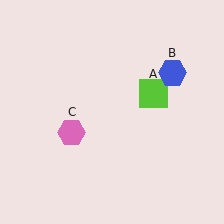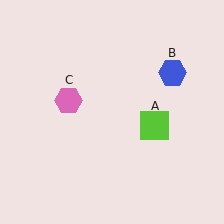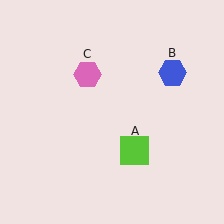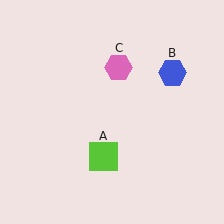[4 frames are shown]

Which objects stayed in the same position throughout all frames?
Blue hexagon (object B) remained stationary.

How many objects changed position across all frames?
2 objects changed position: lime square (object A), pink hexagon (object C).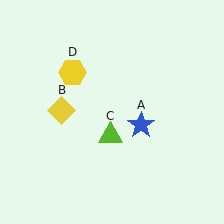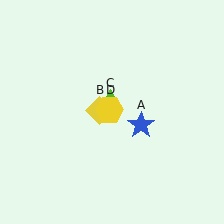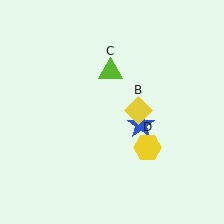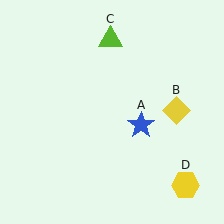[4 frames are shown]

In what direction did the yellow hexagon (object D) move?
The yellow hexagon (object D) moved down and to the right.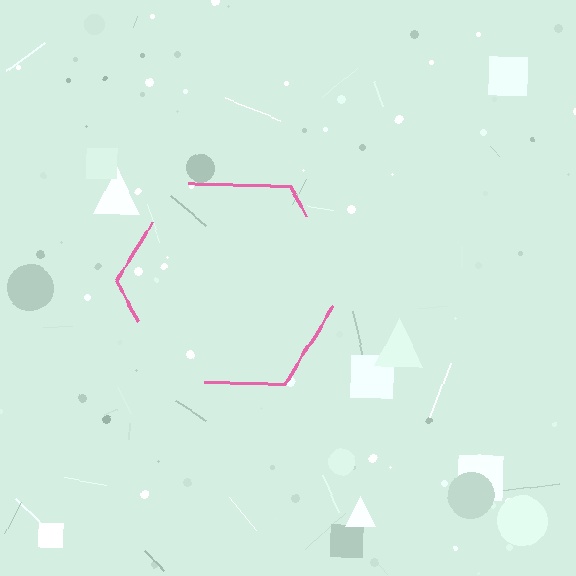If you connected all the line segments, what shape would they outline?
They would outline a hexagon.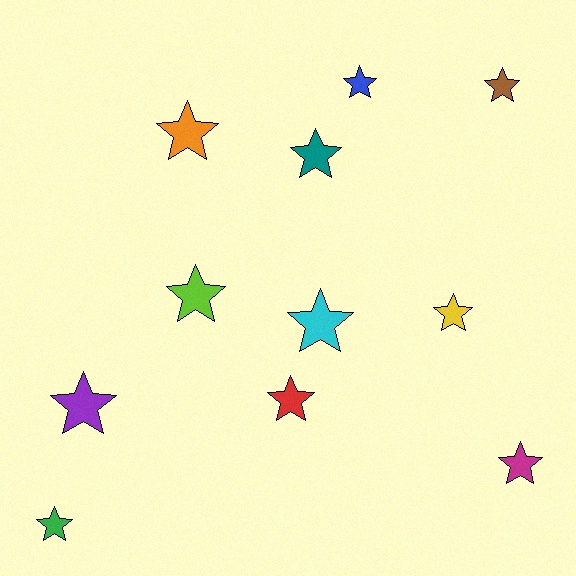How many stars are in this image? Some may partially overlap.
There are 11 stars.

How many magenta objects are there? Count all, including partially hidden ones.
There is 1 magenta object.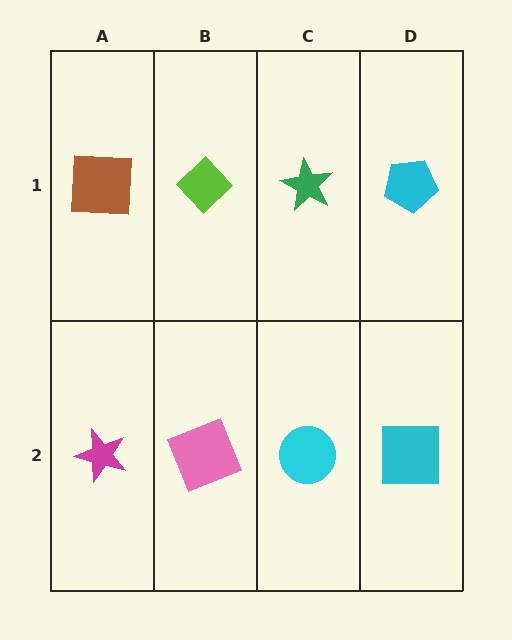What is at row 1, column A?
A brown square.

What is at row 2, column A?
A magenta star.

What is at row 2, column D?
A cyan square.